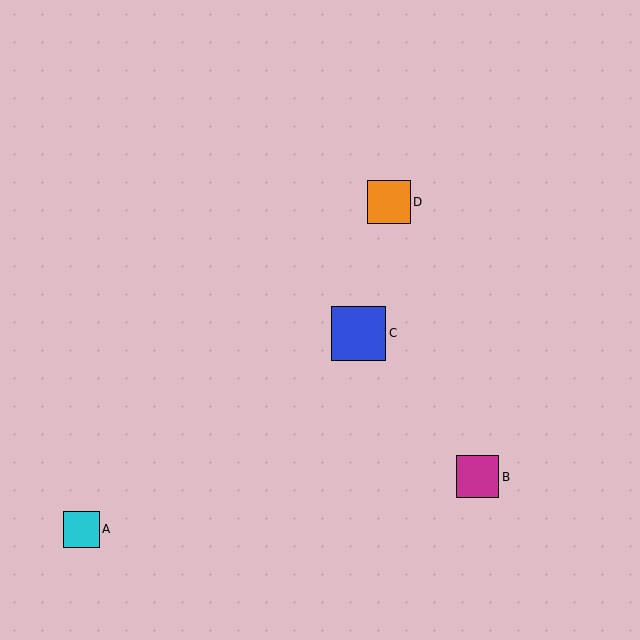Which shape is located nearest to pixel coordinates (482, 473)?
The magenta square (labeled B) at (478, 477) is nearest to that location.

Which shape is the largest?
The blue square (labeled C) is the largest.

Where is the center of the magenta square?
The center of the magenta square is at (478, 477).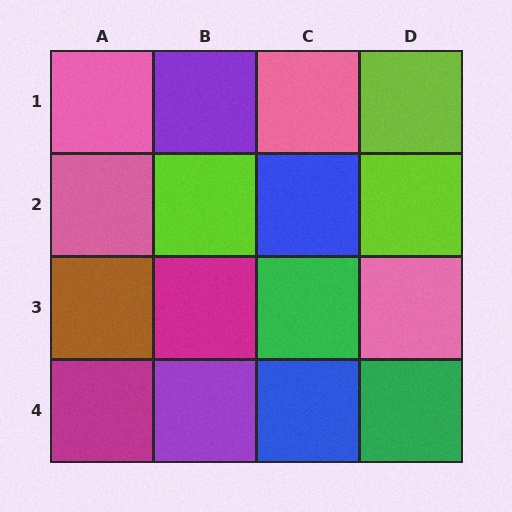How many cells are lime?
3 cells are lime.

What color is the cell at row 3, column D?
Pink.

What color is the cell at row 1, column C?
Pink.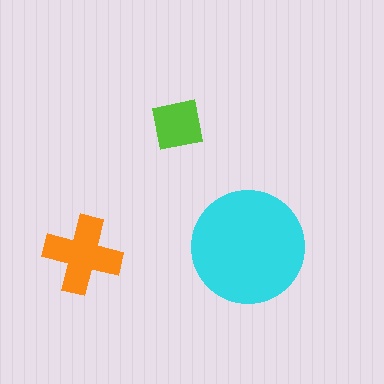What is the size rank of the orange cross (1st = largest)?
2nd.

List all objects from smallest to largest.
The lime square, the orange cross, the cyan circle.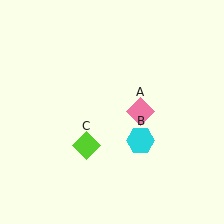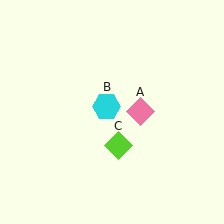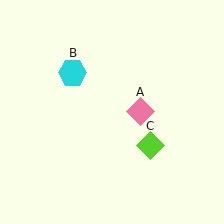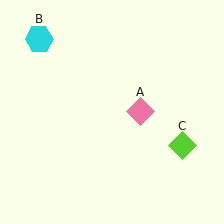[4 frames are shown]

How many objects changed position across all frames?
2 objects changed position: cyan hexagon (object B), lime diamond (object C).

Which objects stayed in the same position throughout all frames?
Pink diamond (object A) remained stationary.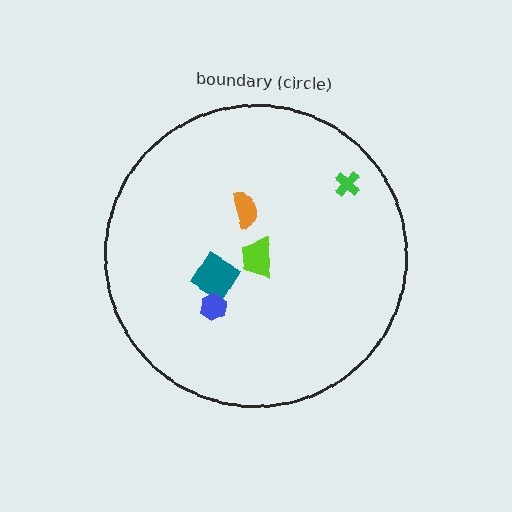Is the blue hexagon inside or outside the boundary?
Inside.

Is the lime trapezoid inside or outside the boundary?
Inside.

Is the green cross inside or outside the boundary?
Inside.